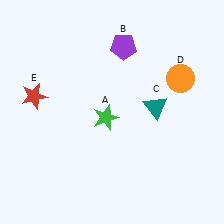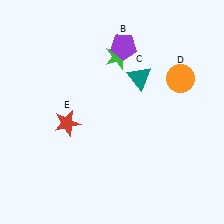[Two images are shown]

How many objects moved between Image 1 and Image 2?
3 objects moved between the two images.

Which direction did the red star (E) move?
The red star (E) moved right.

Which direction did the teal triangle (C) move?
The teal triangle (C) moved up.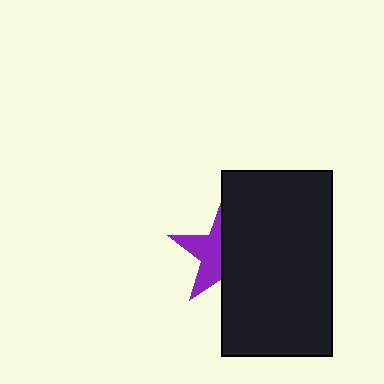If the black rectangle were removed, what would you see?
You would see the complete purple star.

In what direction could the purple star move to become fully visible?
The purple star could move left. That would shift it out from behind the black rectangle entirely.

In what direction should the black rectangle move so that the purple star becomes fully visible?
The black rectangle should move right. That is the shortest direction to clear the overlap and leave the purple star fully visible.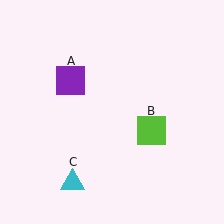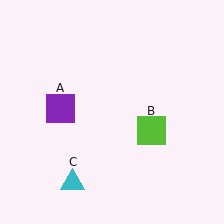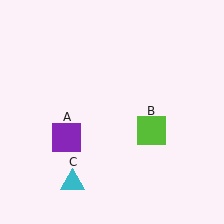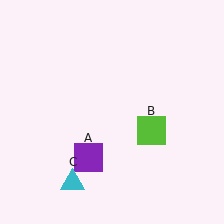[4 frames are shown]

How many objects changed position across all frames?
1 object changed position: purple square (object A).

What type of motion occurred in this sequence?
The purple square (object A) rotated counterclockwise around the center of the scene.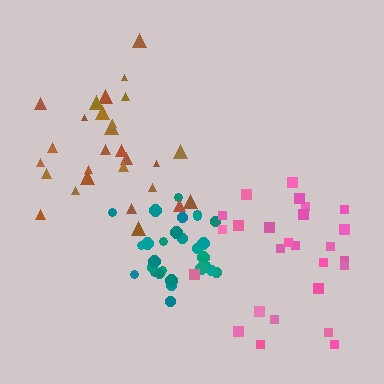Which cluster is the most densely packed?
Teal.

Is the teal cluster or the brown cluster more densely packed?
Teal.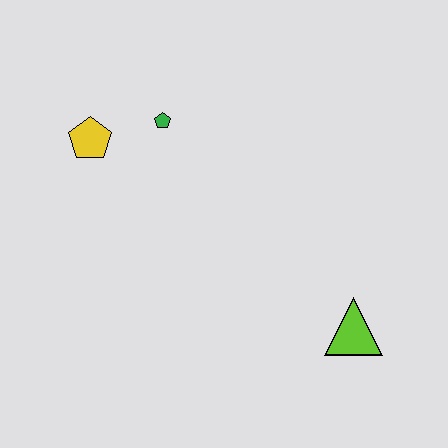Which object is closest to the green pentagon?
The yellow pentagon is closest to the green pentagon.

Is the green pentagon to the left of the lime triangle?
Yes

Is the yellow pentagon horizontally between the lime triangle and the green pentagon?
No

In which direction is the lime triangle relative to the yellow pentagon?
The lime triangle is to the right of the yellow pentagon.